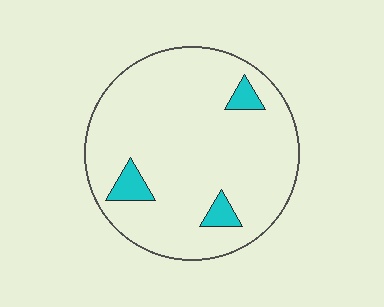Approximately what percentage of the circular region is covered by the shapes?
Approximately 10%.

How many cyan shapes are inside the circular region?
3.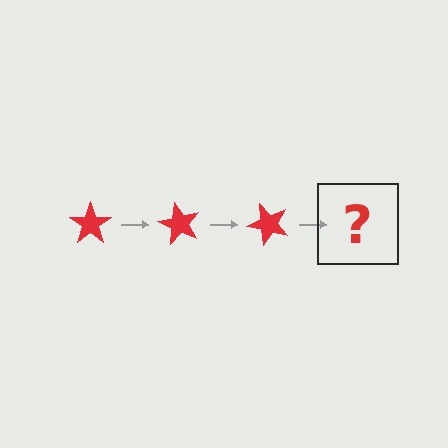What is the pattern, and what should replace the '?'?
The pattern is that the star rotates 60 degrees each step. The '?' should be a red star rotated 180 degrees.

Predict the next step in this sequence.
The next step is a red star rotated 180 degrees.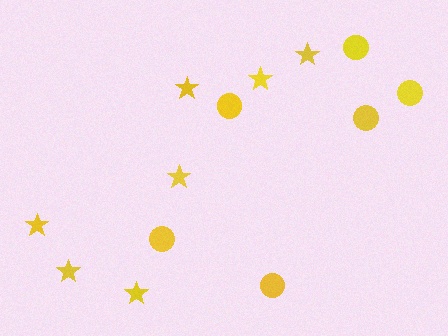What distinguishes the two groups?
There are 2 groups: one group of circles (6) and one group of stars (7).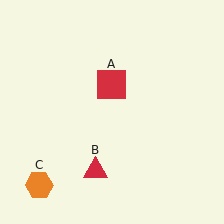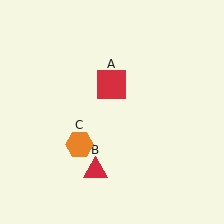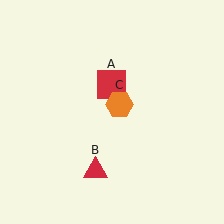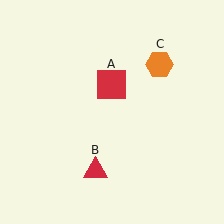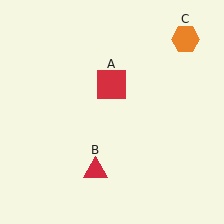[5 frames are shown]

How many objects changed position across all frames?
1 object changed position: orange hexagon (object C).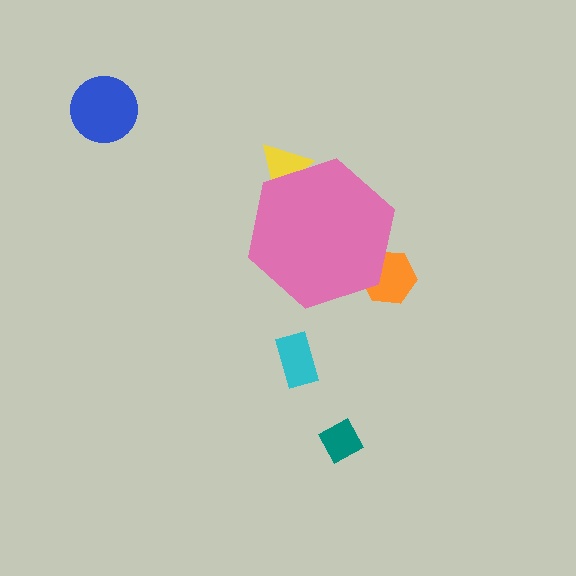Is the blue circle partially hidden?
No, the blue circle is fully visible.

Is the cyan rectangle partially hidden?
No, the cyan rectangle is fully visible.